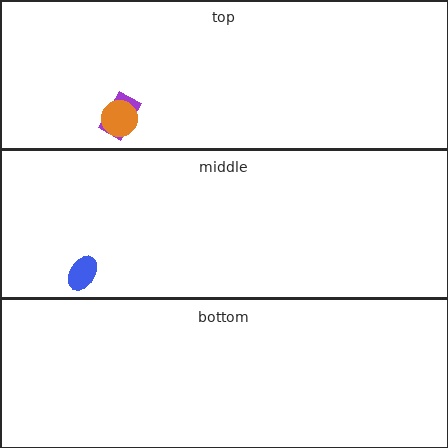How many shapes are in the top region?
2.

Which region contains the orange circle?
The top region.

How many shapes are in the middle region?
1.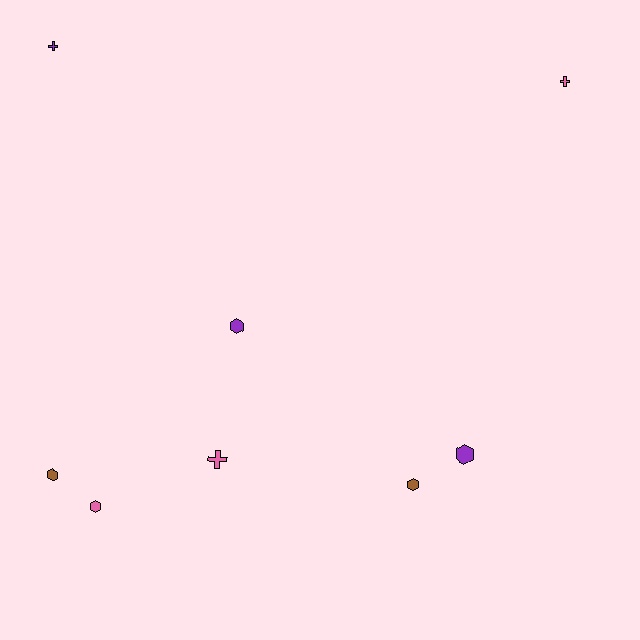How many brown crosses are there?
There are no brown crosses.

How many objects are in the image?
There are 8 objects.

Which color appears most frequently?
Purple, with 3 objects.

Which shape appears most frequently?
Hexagon, with 5 objects.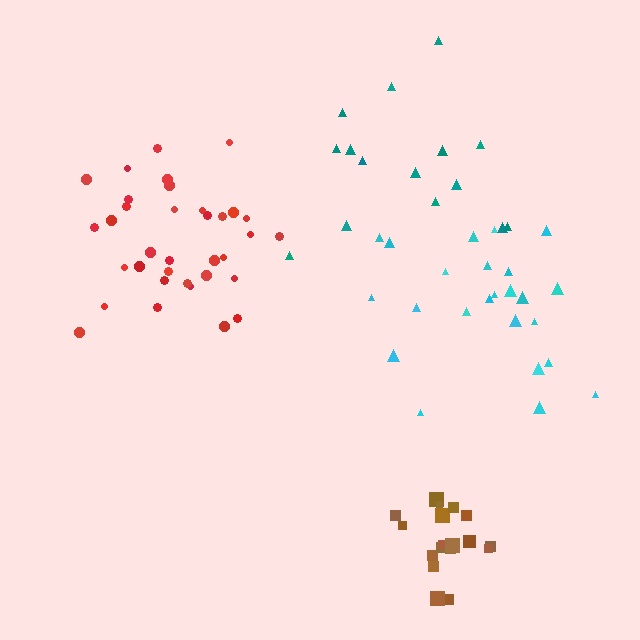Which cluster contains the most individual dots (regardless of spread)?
Red (35).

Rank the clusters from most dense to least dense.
brown, red, cyan, teal.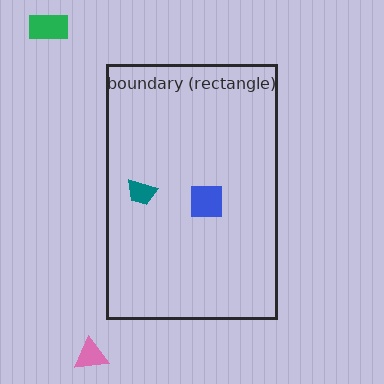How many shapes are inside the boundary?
2 inside, 2 outside.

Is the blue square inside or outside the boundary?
Inside.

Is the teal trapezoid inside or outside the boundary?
Inside.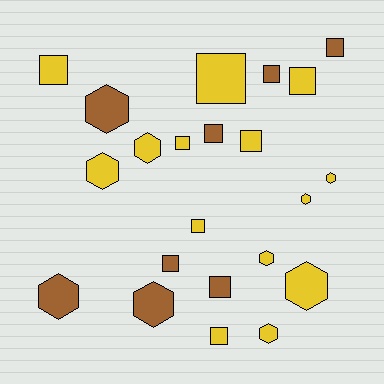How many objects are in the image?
There are 22 objects.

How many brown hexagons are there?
There are 3 brown hexagons.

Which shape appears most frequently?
Square, with 12 objects.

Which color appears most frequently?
Yellow, with 14 objects.